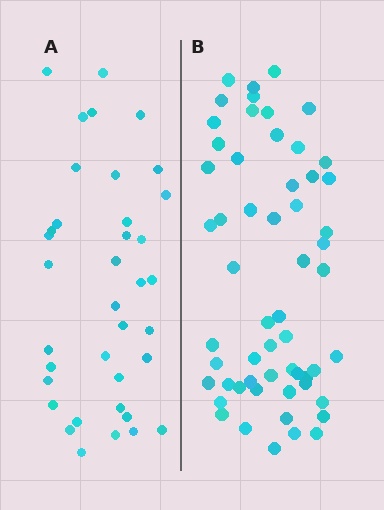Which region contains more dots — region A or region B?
Region B (the right region) has more dots.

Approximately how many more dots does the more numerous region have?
Region B has approximately 20 more dots than region A.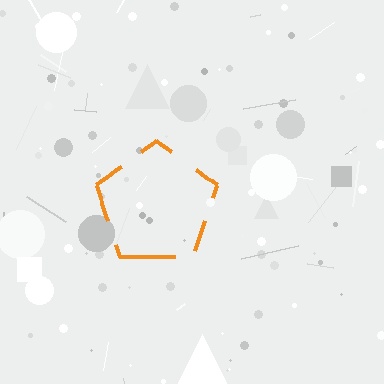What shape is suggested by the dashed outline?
The dashed outline suggests a pentagon.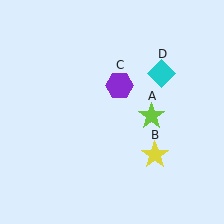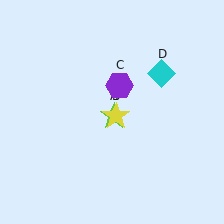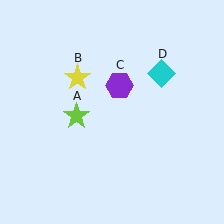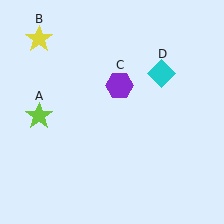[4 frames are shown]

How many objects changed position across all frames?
2 objects changed position: lime star (object A), yellow star (object B).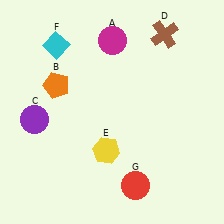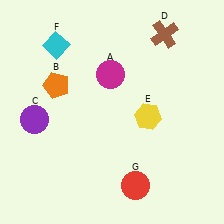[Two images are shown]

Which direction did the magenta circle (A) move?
The magenta circle (A) moved down.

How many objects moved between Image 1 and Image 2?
2 objects moved between the two images.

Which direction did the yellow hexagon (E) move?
The yellow hexagon (E) moved right.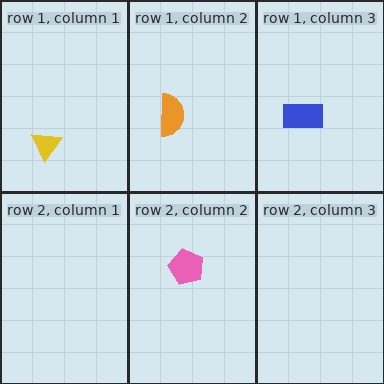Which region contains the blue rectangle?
The row 1, column 3 region.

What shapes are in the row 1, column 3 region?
The blue rectangle.